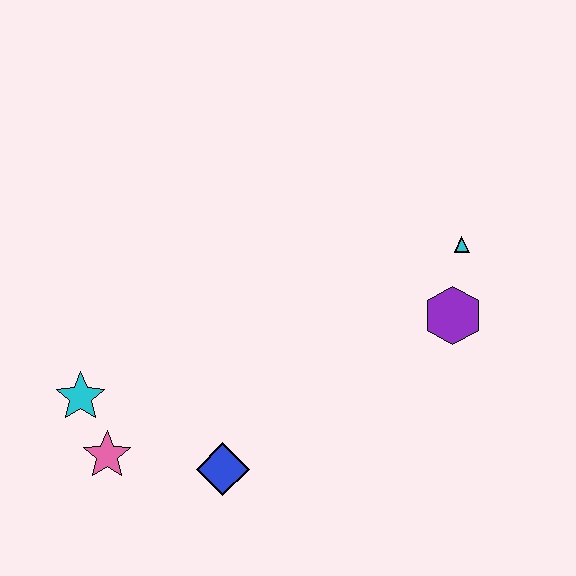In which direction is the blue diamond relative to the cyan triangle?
The blue diamond is to the left of the cyan triangle.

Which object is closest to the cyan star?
The pink star is closest to the cyan star.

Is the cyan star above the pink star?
Yes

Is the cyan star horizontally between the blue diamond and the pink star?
No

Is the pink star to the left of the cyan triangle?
Yes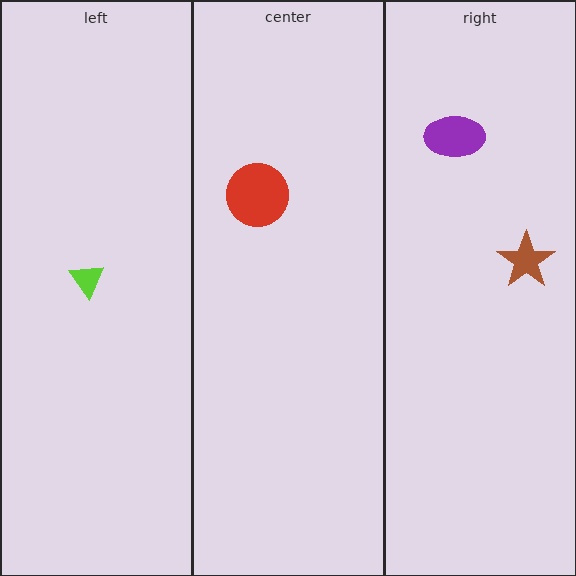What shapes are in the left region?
The lime triangle.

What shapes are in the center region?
The red circle.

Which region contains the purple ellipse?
The right region.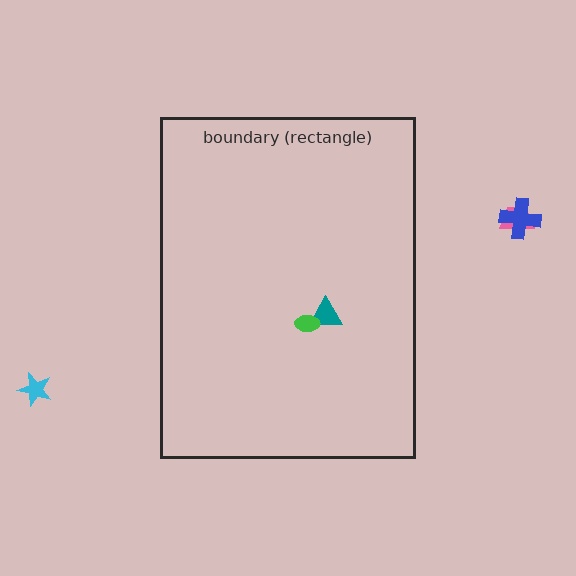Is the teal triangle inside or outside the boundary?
Inside.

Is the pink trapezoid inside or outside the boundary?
Outside.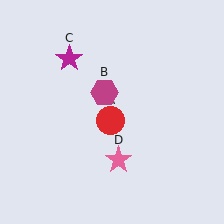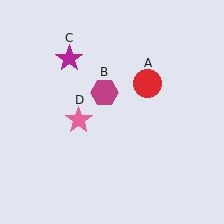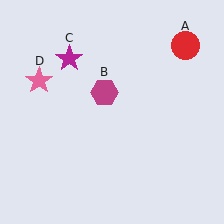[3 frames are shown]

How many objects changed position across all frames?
2 objects changed position: red circle (object A), pink star (object D).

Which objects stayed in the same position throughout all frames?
Magenta hexagon (object B) and magenta star (object C) remained stationary.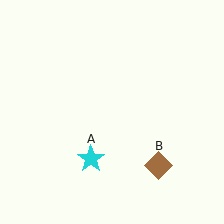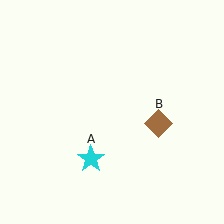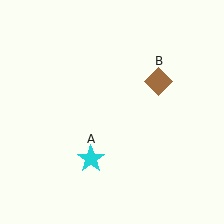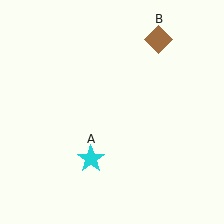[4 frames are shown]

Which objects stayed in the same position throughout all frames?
Cyan star (object A) remained stationary.